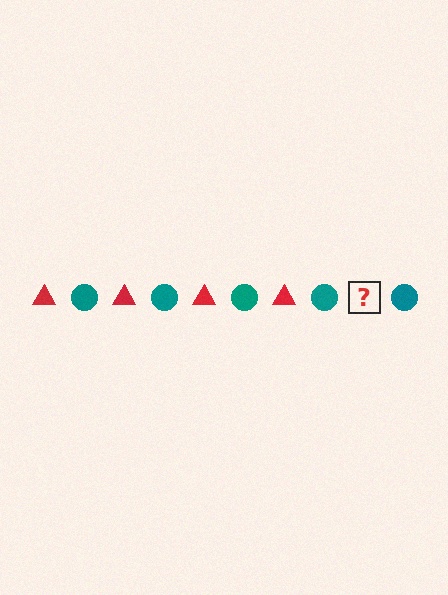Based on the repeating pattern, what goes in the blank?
The blank should be a red triangle.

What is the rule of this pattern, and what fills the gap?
The rule is that the pattern alternates between red triangle and teal circle. The gap should be filled with a red triangle.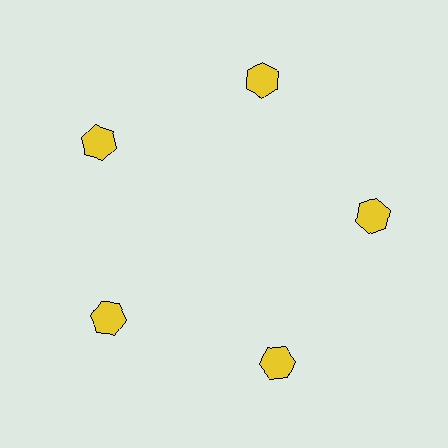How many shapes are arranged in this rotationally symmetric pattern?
There are 5 shapes, arranged in 5 groups of 1.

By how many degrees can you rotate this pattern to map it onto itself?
The pattern maps onto itself every 72 degrees of rotation.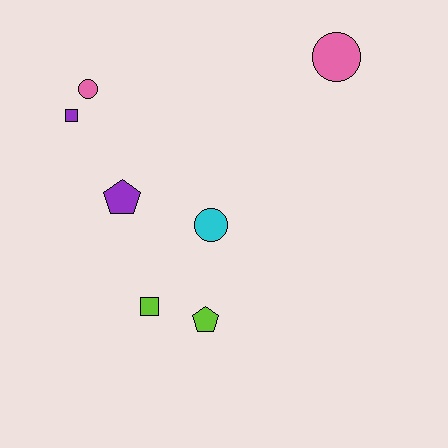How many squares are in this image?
There are 2 squares.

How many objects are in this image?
There are 7 objects.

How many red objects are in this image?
There are no red objects.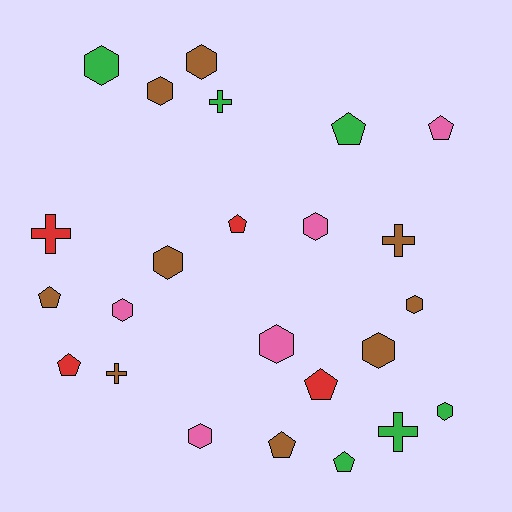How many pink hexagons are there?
There are 4 pink hexagons.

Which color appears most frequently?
Brown, with 9 objects.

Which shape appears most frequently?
Hexagon, with 11 objects.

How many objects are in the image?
There are 24 objects.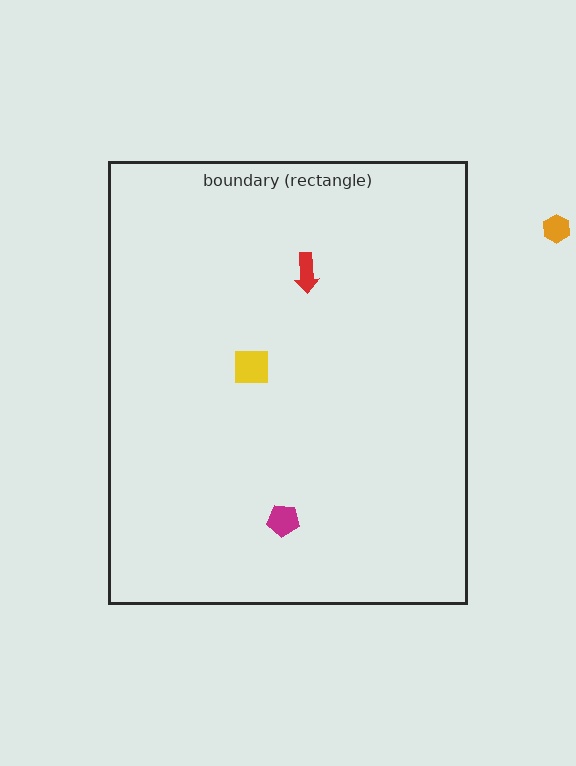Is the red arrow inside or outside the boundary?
Inside.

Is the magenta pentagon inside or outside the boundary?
Inside.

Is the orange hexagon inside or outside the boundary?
Outside.